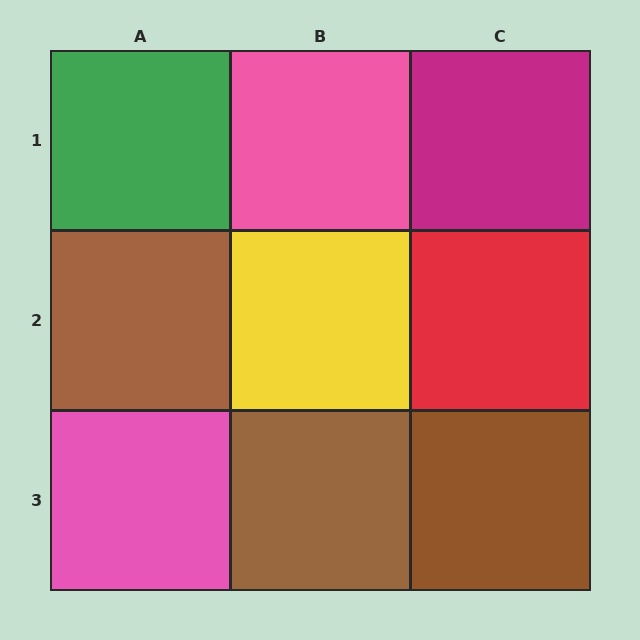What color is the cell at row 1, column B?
Pink.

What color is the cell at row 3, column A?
Pink.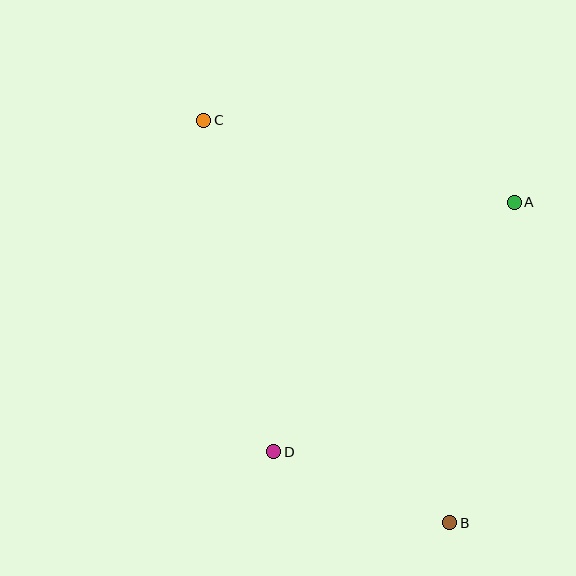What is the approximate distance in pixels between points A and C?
The distance between A and C is approximately 321 pixels.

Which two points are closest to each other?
Points B and D are closest to each other.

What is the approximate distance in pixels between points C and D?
The distance between C and D is approximately 339 pixels.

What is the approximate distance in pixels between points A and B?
The distance between A and B is approximately 327 pixels.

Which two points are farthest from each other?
Points B and C are farthest from each other.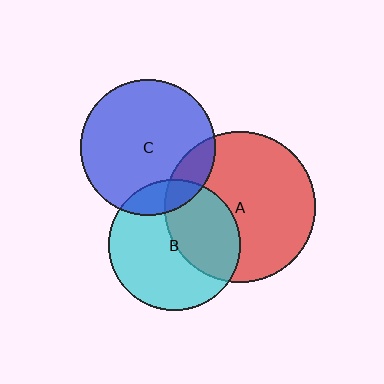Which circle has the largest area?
Circle A (red).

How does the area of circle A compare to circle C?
Approximately 1.2 times.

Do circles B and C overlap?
Yes.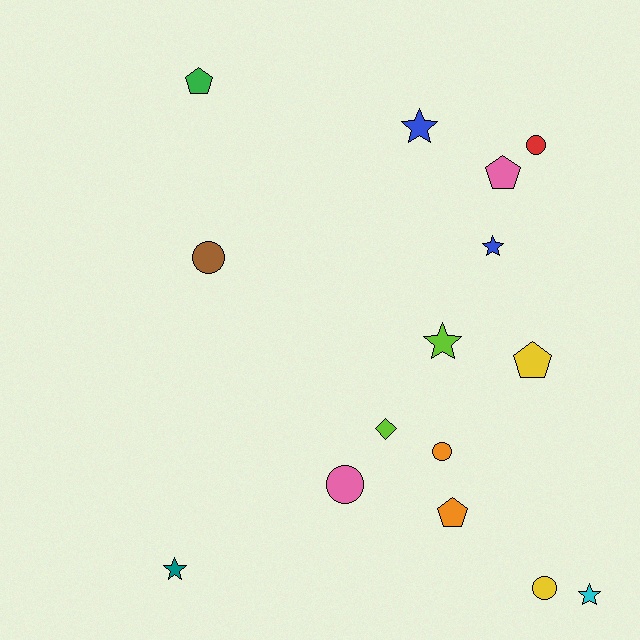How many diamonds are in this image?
There is 1 diamond.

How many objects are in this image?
There are 15 objects.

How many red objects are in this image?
There is 1 red object.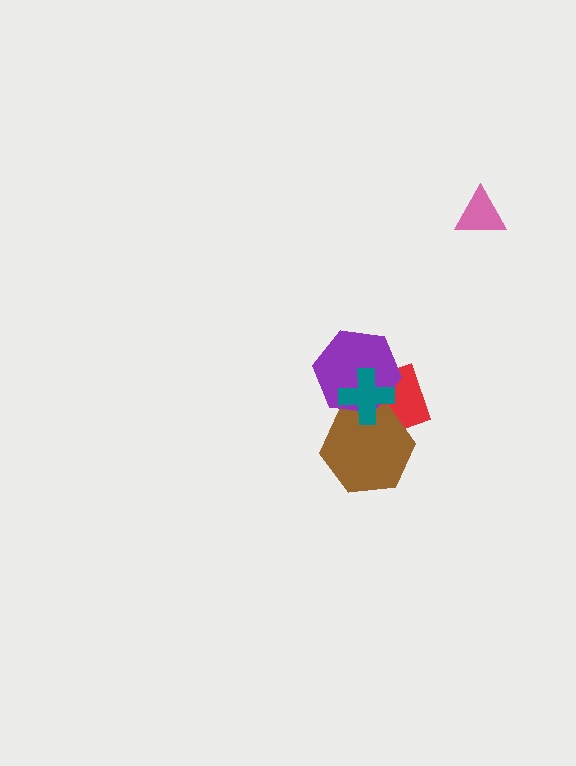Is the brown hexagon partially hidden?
Yes, it is partially covered by another shape.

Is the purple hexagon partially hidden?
Yes, it is partially covered by another shape.